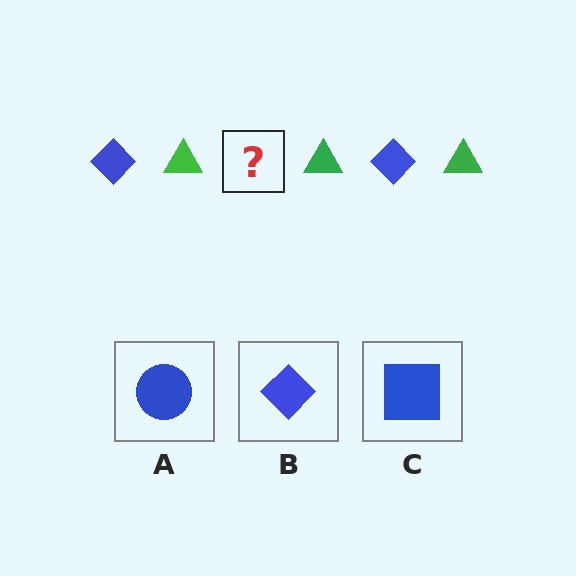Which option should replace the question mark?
Option B.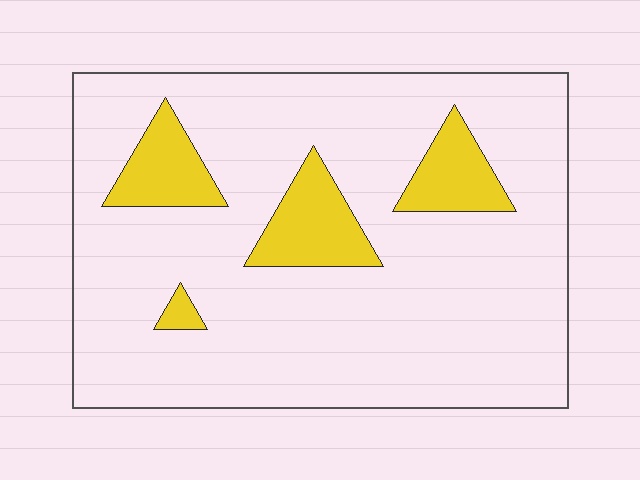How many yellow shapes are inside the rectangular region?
4.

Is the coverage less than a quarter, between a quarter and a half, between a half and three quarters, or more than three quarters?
Less than a quarter.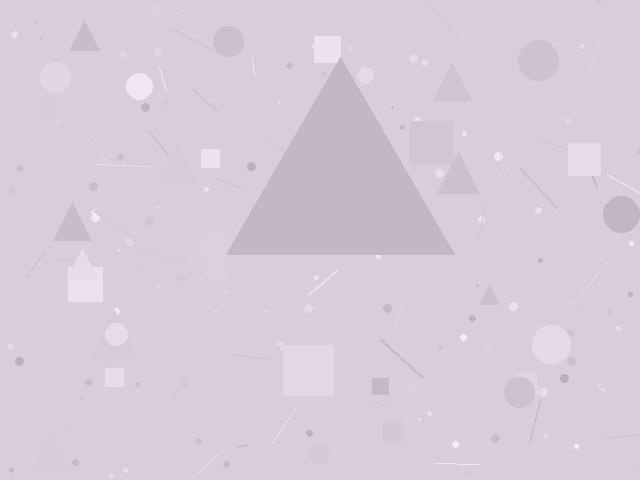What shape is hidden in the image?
A triangle is hidden in the image.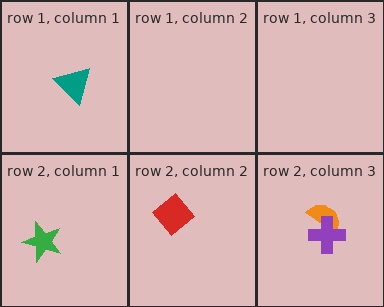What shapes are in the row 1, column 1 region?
The teal triangle.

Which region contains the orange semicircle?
The row 2, column 3 region.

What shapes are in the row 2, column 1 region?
The green star.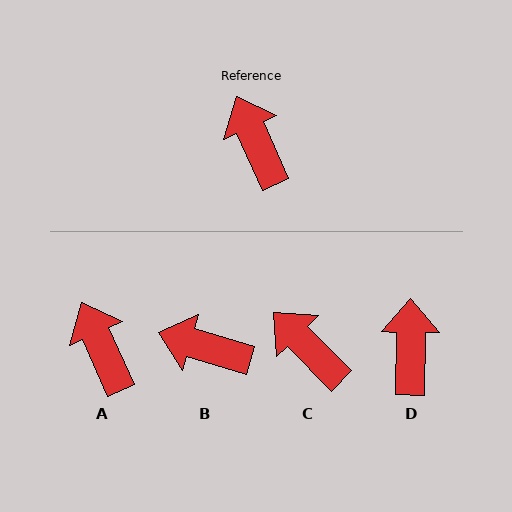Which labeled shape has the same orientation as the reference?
A.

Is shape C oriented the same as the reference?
No, it is off by about 20 degrees.